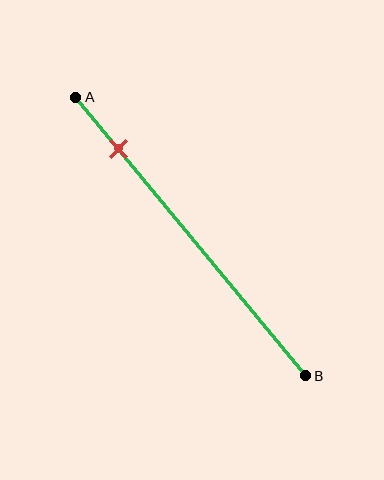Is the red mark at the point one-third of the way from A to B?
No, the mark is at about 20% from A, not at the 33% one-third point.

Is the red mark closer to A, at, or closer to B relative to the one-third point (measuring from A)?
The red mark is closer to point A than the one-third point of segment AB.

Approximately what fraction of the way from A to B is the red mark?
The red mark is approximately 20% of the way from A to B.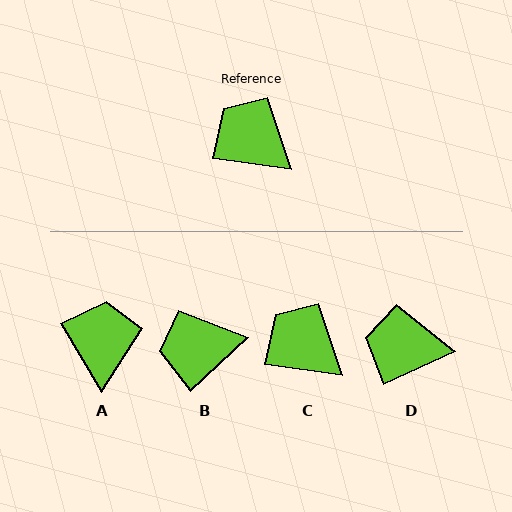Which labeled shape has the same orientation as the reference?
C.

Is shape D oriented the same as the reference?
No, it is off by about 33 degrees.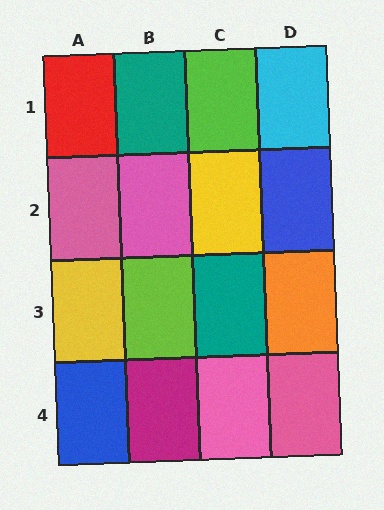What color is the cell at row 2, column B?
Pink.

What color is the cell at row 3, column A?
Yellow.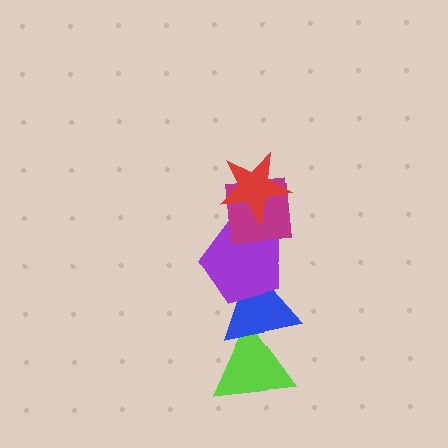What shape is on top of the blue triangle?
The purple pentagon is on top of the blue triangle.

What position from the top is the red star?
The red star is 1st from the top.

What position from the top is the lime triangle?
The lime triangle is 5th from the top.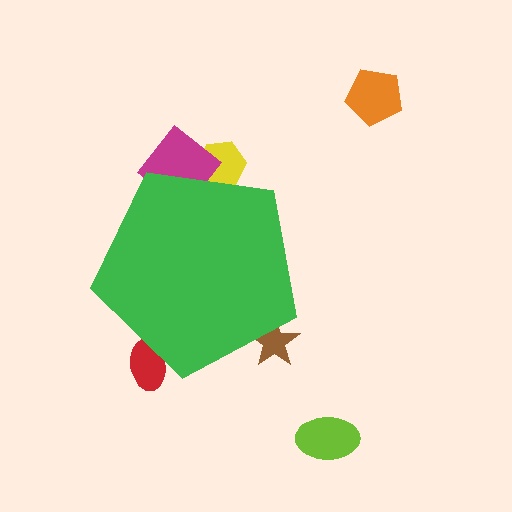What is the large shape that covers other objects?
A green pentagon.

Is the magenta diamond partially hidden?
Yes, the magenta diamond is partially hidden behind the green pentagon.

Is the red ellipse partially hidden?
Yes, the red ellipse is partially hidden behind the green pentagon.